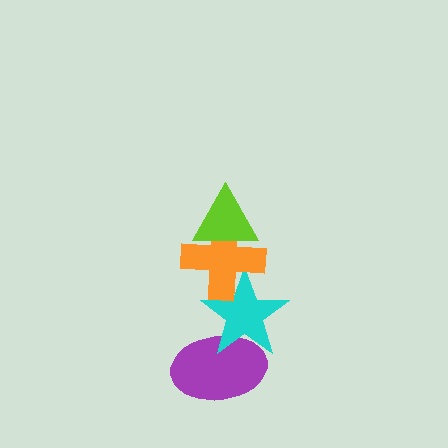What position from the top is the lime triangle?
The lime triangle is 1st from the top.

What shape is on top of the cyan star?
The orange cross is on top of the cyan star.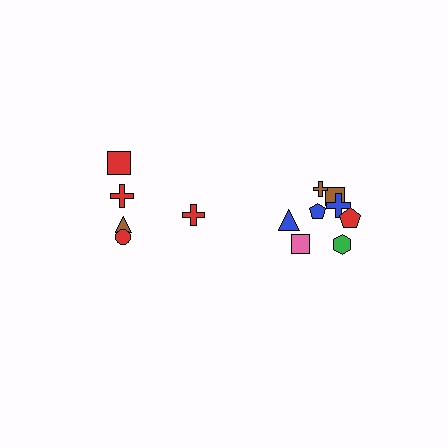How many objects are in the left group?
There are 5 objects.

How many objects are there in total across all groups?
There are 13 objects.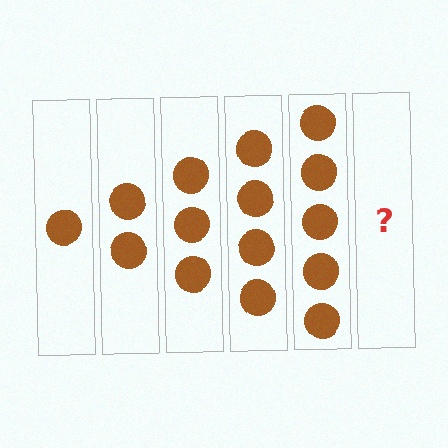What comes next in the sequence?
The next element should be 6 circles.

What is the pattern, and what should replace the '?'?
The pattern is that each step adds one more circle. The '?' should be 6 circles.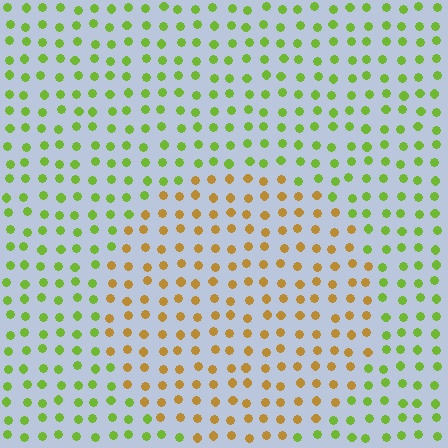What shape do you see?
I see a circle.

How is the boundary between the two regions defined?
The boundary is defined purely by a slight shift in hue (about 53 degrees). Spacing, size, and orientation are identical on both sides.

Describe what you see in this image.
The image is filled with small lime elements in a uniform arrangement. A circle-shaped region is visible where the elements are tinted to a slightly different hue, forming a subtle color boundary.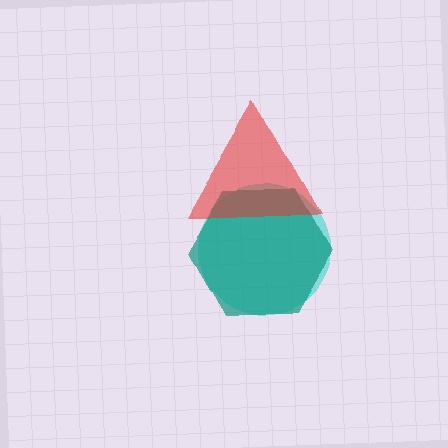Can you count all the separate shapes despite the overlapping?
Yes, there are 3 separate shapes.